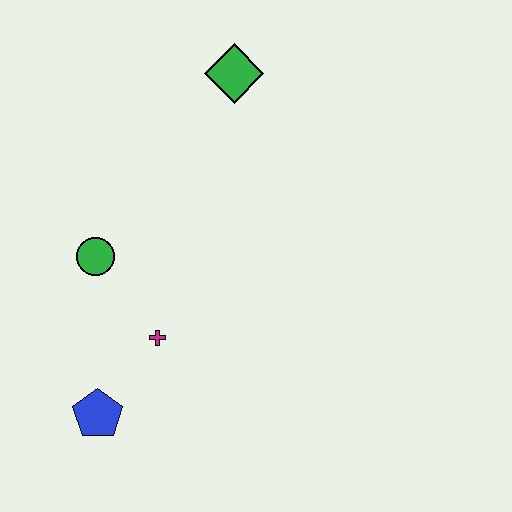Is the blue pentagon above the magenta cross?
No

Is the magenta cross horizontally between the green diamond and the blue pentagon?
Yes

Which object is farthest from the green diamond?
The blue pentagon is farthest from the green diamond.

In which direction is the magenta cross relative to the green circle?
The magenta cross is below the green circle.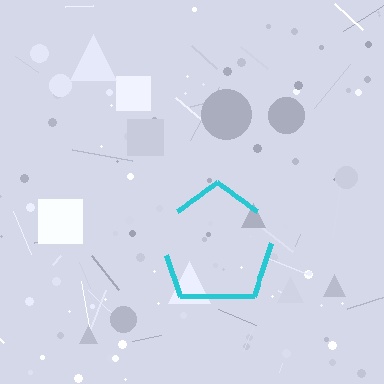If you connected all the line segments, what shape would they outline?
They would outline a pentagon.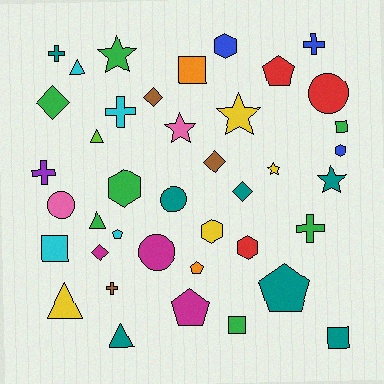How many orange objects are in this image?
There are 2 orange objects.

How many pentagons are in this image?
There are 5 pentagons.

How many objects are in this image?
There are 40 objects.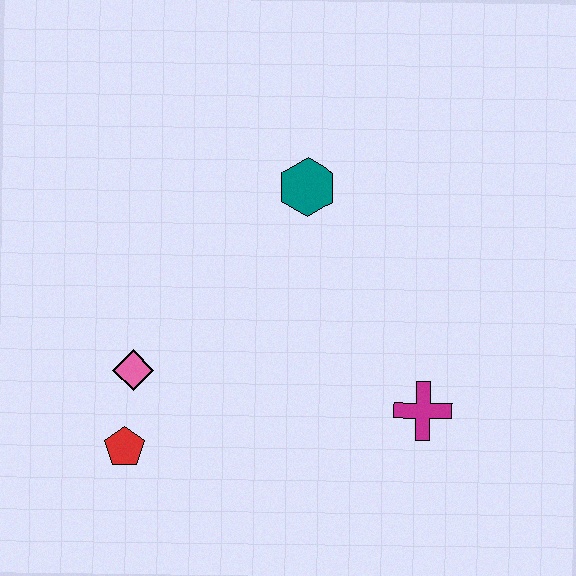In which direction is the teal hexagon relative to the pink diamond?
The teal hexagon is above the pink diamond.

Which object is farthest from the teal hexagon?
The red pentagon is farthest from the teal hexagon.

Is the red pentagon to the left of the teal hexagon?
Yes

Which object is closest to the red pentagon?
The pink diamond is closest to the red pentagon.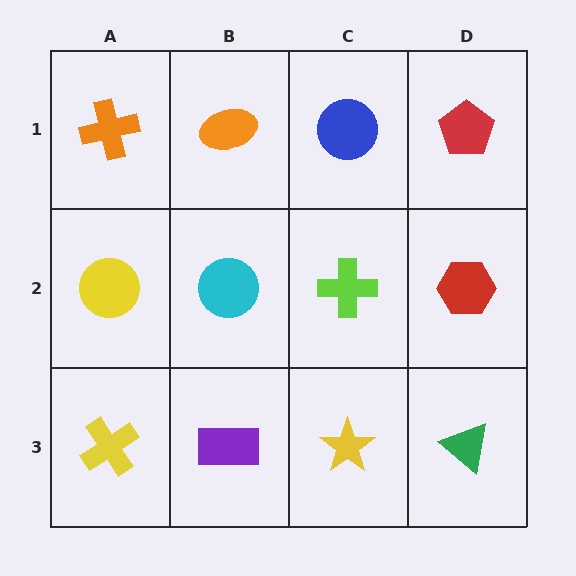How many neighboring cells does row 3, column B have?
3.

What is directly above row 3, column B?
A cyan circle.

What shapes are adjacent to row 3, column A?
A yellow circle (row 2, column A), a purple rectangle (row 3, column B).